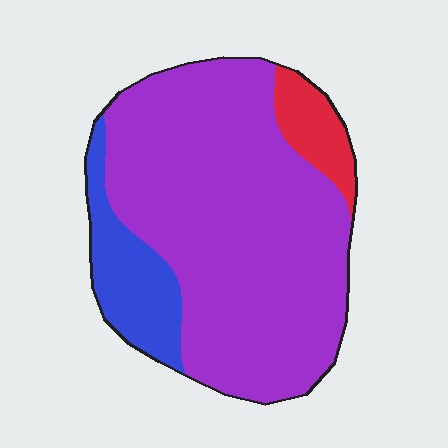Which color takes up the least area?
Red, at roughly 10%.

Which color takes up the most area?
Purple, at roughly 75%.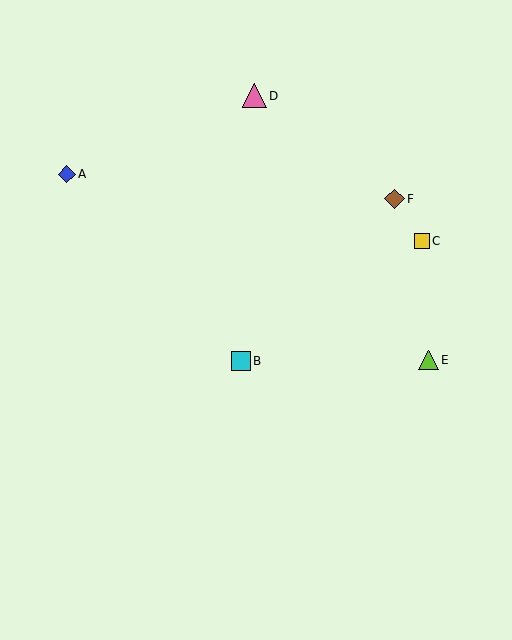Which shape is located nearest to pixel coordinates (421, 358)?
The lime triangle (labeled E) at (428, 360) is nearest to that location.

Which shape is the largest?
The pink triangle (labeled D) is the largest.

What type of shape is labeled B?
Shape B is a cyan square.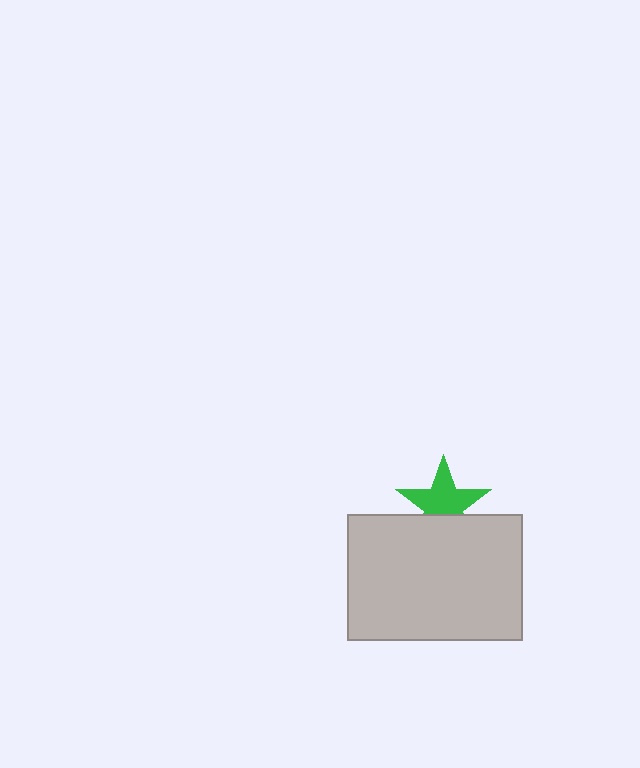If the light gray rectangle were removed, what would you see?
You would see the complete green star.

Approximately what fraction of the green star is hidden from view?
Roughly 33% of the green star is hidden behind the light gray rectangle.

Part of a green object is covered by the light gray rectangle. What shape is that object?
It is a star.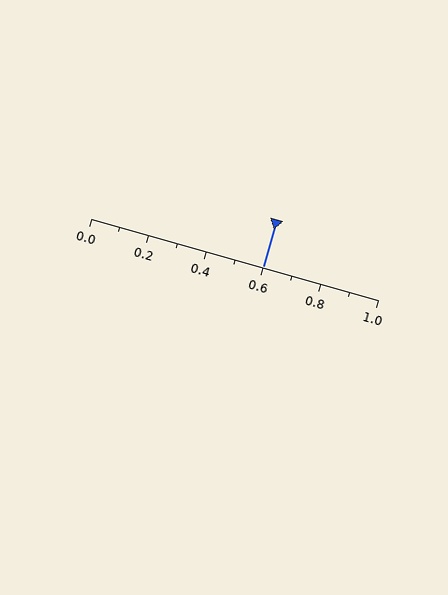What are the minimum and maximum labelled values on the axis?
The axis runs from 0.0 to 1.0.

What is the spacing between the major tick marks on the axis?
The major ticks are spaced 0.2 apart.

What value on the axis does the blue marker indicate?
The marker indicates approximately 0.6.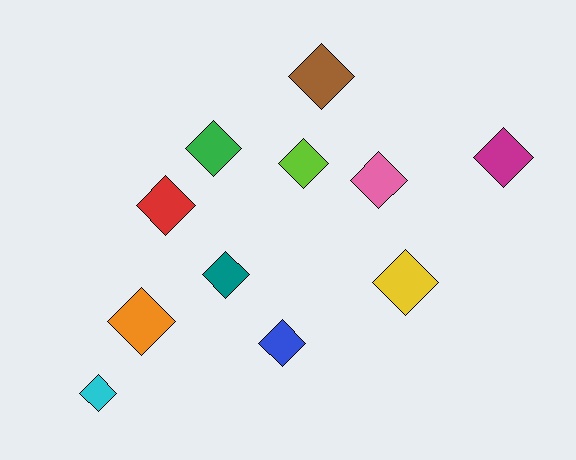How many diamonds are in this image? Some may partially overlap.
There are 11 diamonds.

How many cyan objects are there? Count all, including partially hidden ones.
There is 1 cyan object.